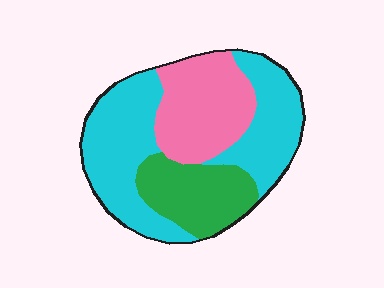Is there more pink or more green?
Pink.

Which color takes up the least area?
Green, at roughly 20%.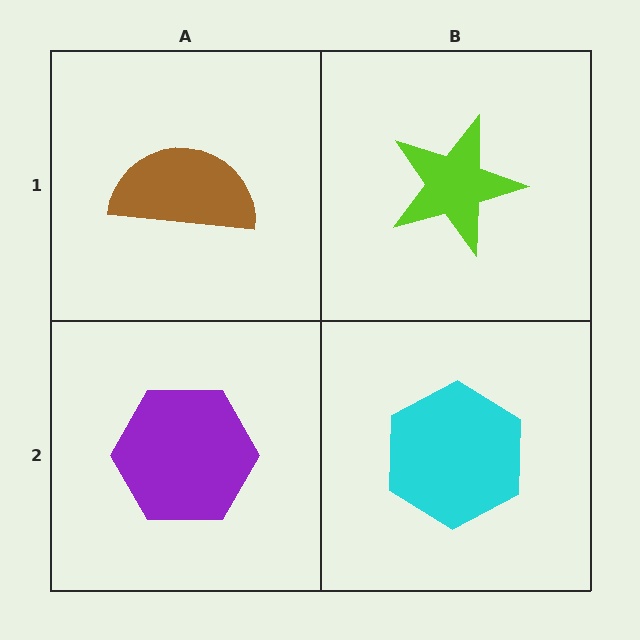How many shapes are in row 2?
2 shapes.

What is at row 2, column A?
A purple hexagon.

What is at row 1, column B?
A lime star.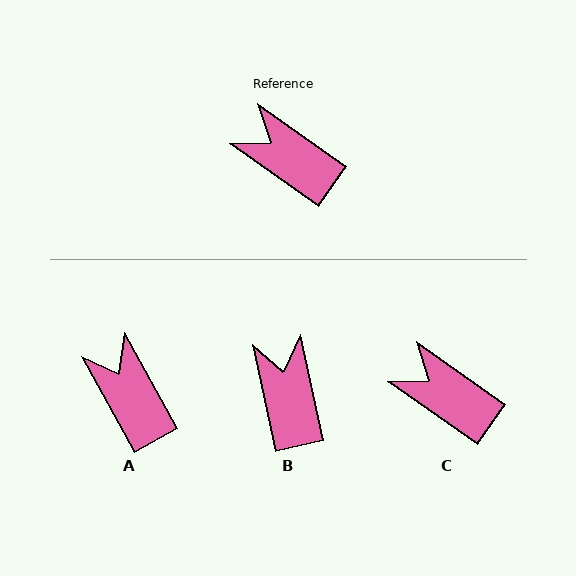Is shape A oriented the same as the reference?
No, it is off by about 26 degrees.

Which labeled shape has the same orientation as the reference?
C.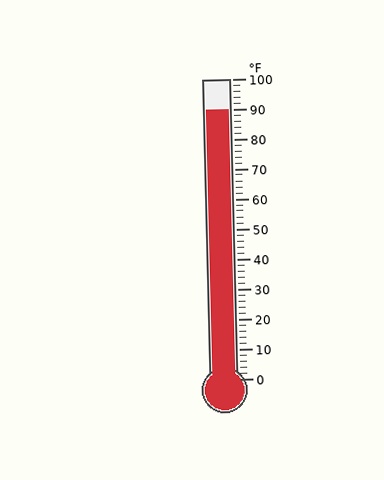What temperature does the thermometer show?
The thermometer shows approximately 90°F.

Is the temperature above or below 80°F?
The temperature is above 80°F.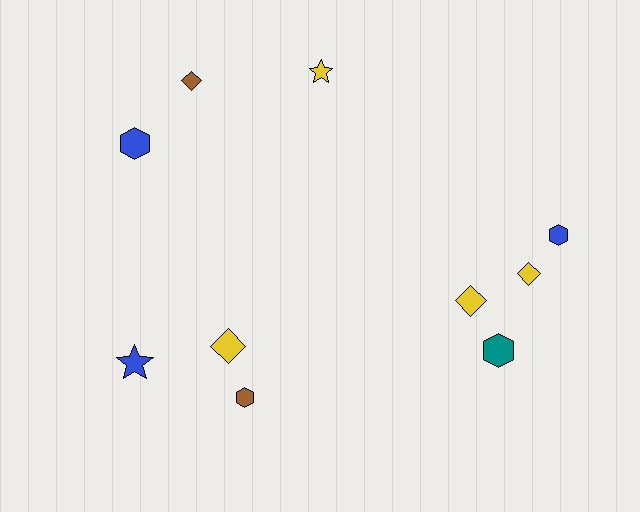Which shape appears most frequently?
Diamond, with 4 objects.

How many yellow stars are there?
There is 1 yellow star.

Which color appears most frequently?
Yellow, with 4 objects.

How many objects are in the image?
There are 10 objects.